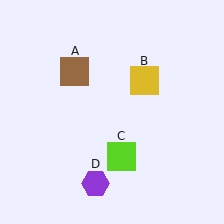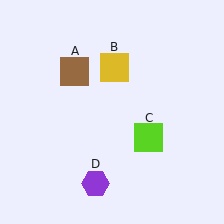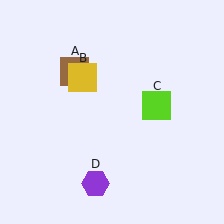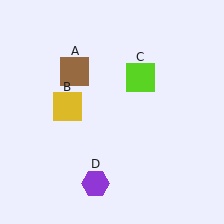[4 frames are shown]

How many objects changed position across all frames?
2 objects changed position: yellow square (object B), lime square (object C).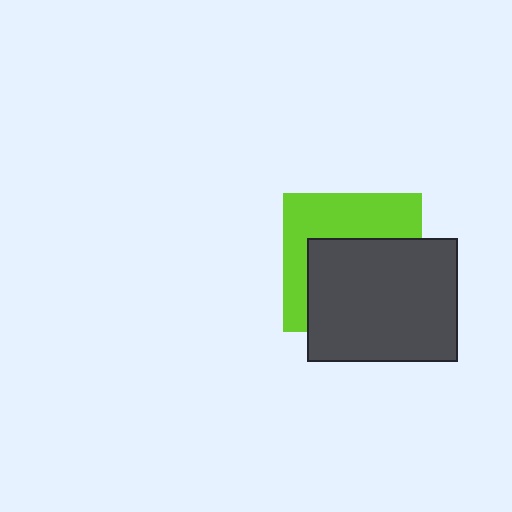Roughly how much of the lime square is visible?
A small part of it is visible (roughly 44%).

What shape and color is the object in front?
The object in front is a dark gray rectangle.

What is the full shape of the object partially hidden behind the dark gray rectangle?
The partially hidden object is a lime square.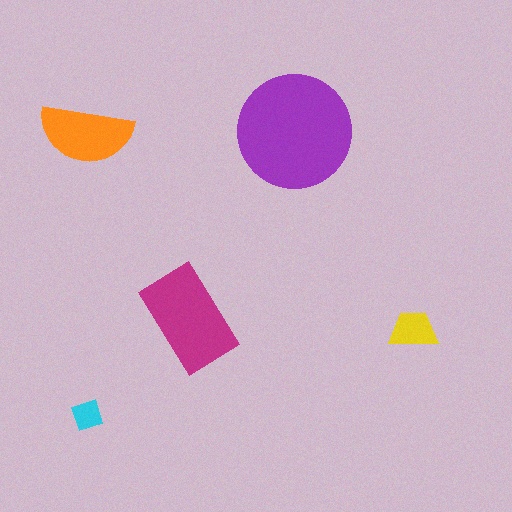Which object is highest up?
The purple circle is topmost.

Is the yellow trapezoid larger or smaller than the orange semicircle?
Smaller.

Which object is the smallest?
The cyan diamond.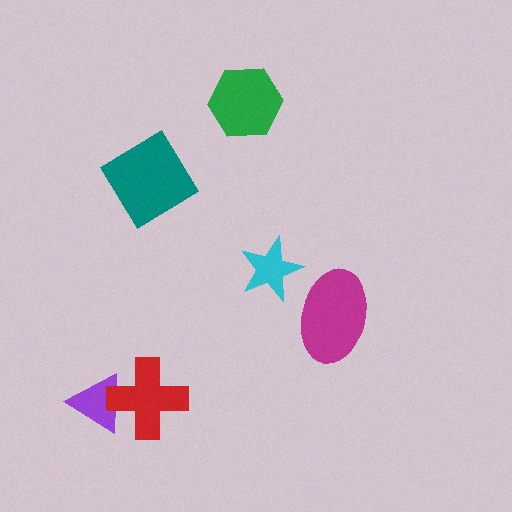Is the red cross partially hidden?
No, no other shape covers it.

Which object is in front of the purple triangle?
The red cross is in front of the purple triangle.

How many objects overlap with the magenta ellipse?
0 objects overlap with the magenta ellipse.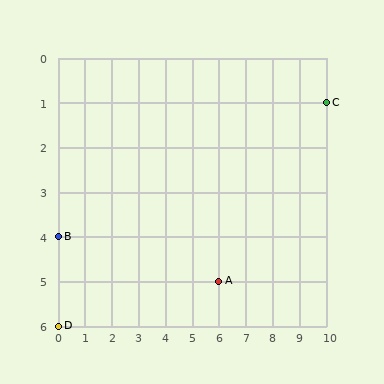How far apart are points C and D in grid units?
Points C and D are 10 columns and 5 rows apart (about 11.2 grid units diagonally).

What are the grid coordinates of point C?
Point C is at grid coordinates (10, 1).